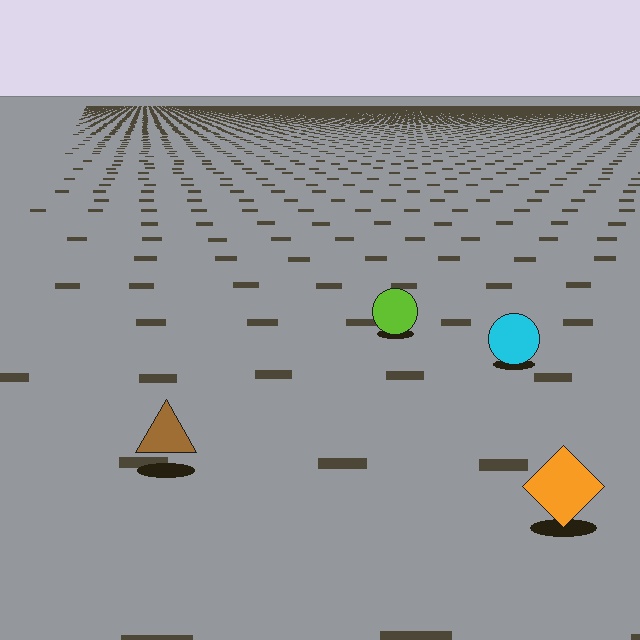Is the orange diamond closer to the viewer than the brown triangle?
Yes. The orange diamond is closer — you can tell from the texture gradient: the ground texture is coarser near it.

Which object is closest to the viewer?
The orange diamond is closest. The texture marks near it are larger and more spread out.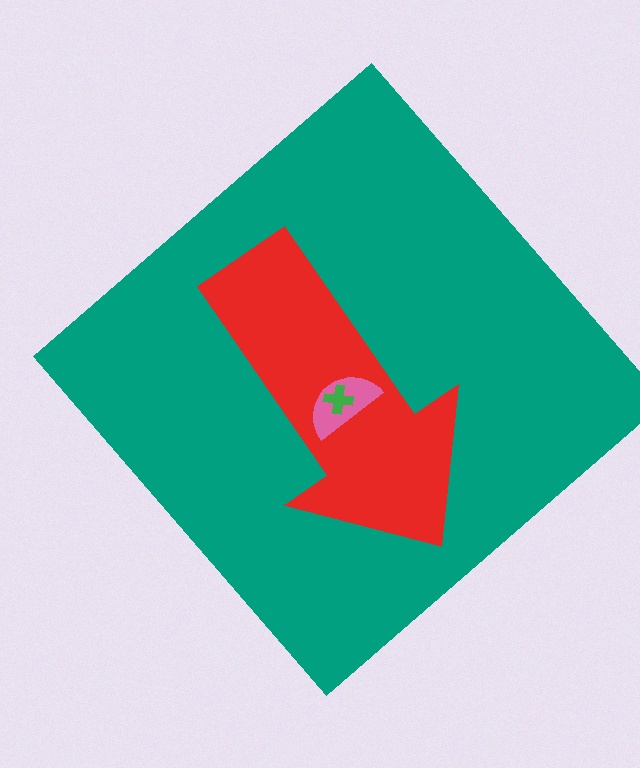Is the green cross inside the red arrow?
Yes.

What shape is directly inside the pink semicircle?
The green cross.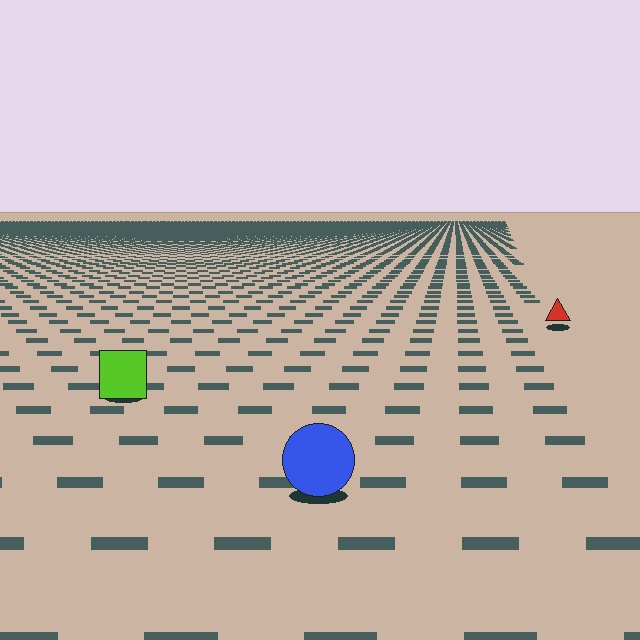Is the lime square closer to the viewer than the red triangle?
Yes. The lime square is closer — you can tell from the texture gradient: the ground texture is coarser near it.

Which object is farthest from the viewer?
The red triangle is farthest from the viewer. It appears smaller and the ground texture around it is denser.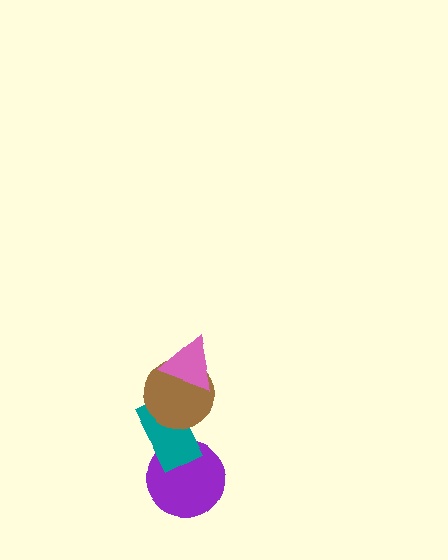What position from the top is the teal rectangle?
The teal rectangle is 3rd from the top.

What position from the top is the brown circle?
The brown circle is 2nd from the top.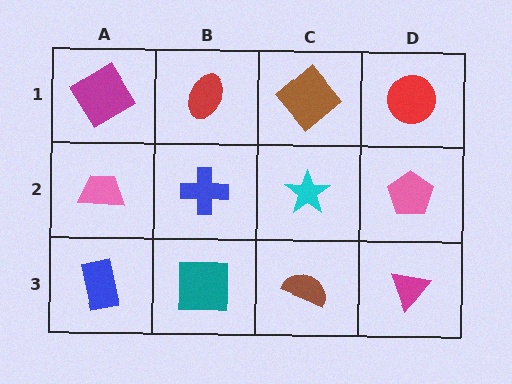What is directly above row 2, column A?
A magenta diamond.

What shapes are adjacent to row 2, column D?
A red circle (row 1, column D), a magenta triangle (row 3, column D), a cyan star (row 2, column C).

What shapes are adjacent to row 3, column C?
A cyan star (row 2, column C), a teal square (row 3, column B), a magenta triangle (row 3, column D).